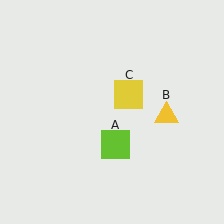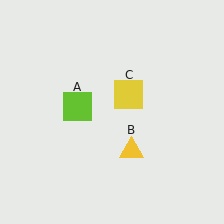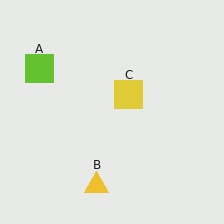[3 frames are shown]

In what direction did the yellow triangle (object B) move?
The yellow triangle (object B) moved down and to the left.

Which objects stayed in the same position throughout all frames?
Yellow square (object C) remained stationary.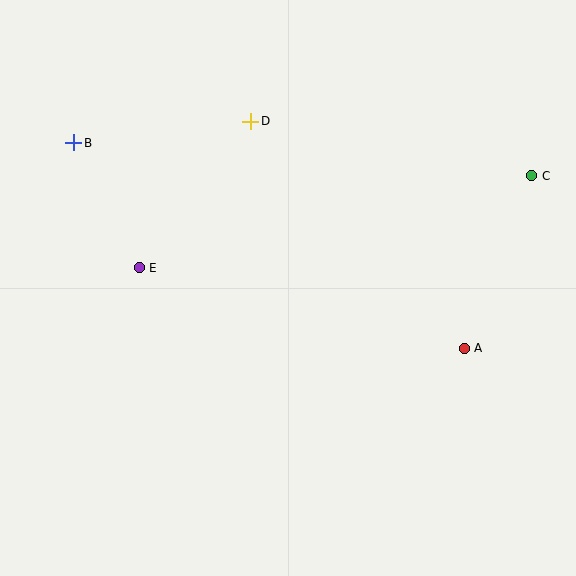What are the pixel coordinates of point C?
Point C is at (532, 176).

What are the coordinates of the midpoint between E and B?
The midpoint between E and B is at (106, 205).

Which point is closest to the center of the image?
Point E at (139, 268) is closest to the center.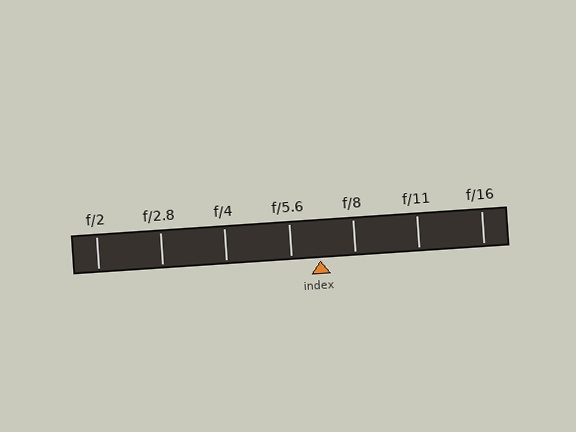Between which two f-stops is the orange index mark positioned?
The index mark is between f/5.6 and f/8.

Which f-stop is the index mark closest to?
The index mark is closest to f/5.6.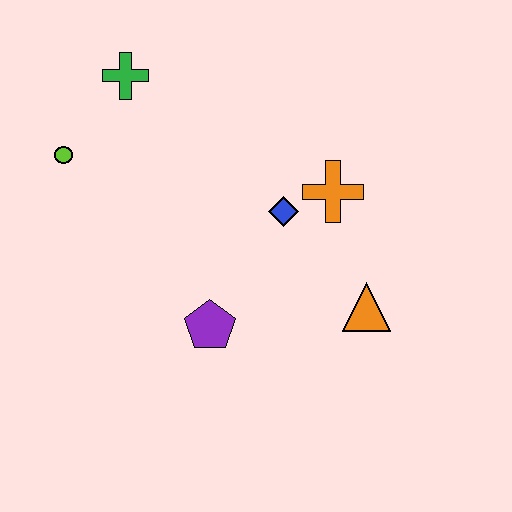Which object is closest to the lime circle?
The green cross is closest to the lime circle.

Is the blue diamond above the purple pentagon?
Yes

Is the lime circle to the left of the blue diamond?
Yes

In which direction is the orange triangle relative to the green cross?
The orange triangle is to the right of the green cross.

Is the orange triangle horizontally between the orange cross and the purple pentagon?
No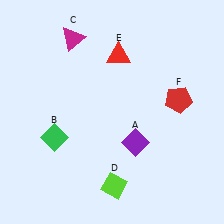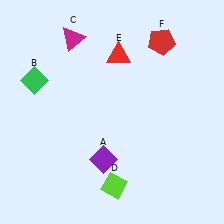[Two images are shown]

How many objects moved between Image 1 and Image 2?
3 objects moved between the two images.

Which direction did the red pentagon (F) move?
The red pentagon (F) moved up.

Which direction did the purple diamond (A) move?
The purple diamond (A) moved left.